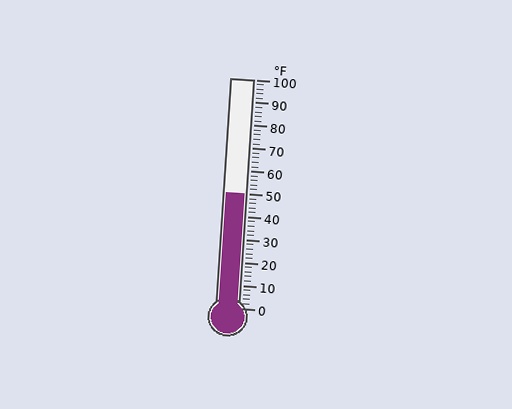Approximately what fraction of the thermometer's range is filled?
The thermometer is filled to approximately 50% of its range.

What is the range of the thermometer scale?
The thermometer scale ranges from 0°F to 100°F.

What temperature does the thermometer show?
The thermometer shows approximately 50°F.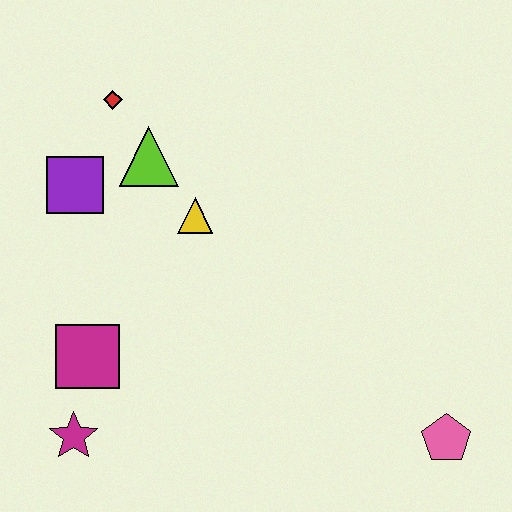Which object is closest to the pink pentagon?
The yellow triangle is closest to the pink pentagon.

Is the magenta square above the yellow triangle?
No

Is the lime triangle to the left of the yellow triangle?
Yes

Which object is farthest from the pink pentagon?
The red diamond is farthest from the pink pentagon.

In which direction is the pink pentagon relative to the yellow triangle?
The pink pentagon is to the right of the yellow triangle.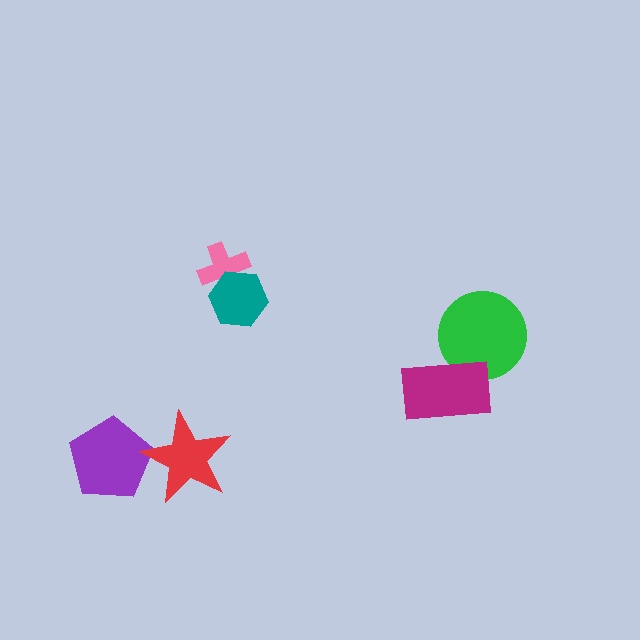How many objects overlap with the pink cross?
1 object overlaps with the pink cross.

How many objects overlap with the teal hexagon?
1 object overlaps with the teal hexagon.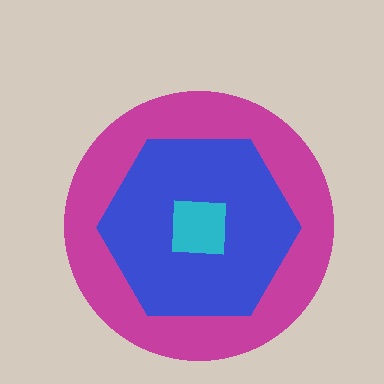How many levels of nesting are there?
3.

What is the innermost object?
The cyan square.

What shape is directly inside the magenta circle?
The blue hexagon.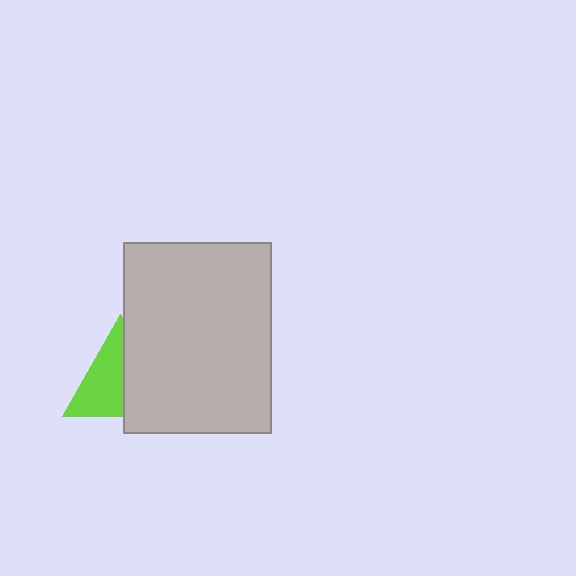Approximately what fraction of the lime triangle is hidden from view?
Roughly 46% of the lime triangle is hidden behind the light gray rectangle.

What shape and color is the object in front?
The object in front is a light gray rectangle.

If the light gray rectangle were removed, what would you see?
You would see the complete lime triangle.